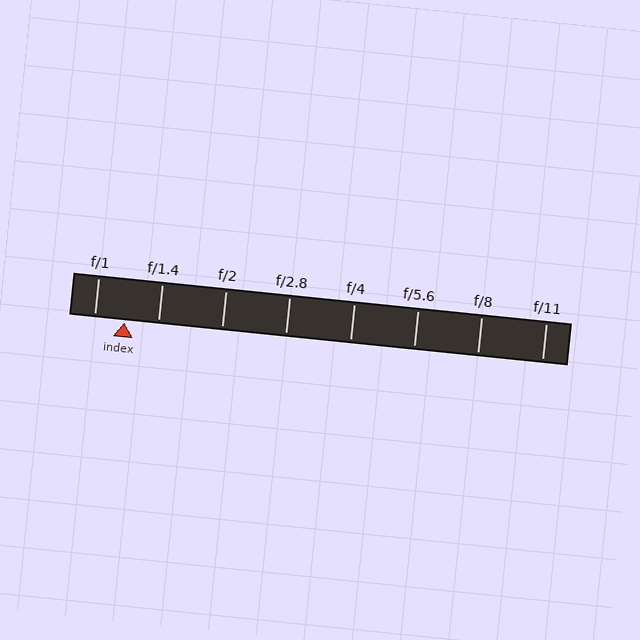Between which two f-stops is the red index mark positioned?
The index mark is between f/1 and f/1.4.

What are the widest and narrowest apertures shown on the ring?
The widest aperture shown is f/1 and the narrowest is f/11.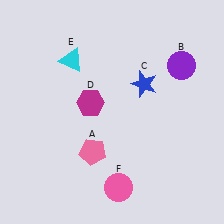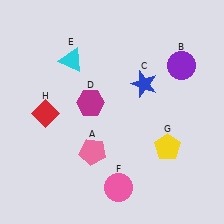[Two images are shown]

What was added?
A yellow pentagon (G), a red diamond (H) were added in Image 2.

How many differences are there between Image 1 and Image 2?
There are 2 differences between the two images.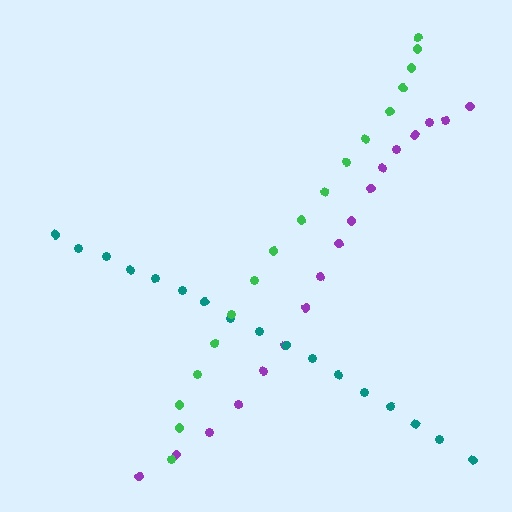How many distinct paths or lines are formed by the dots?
There are 3 distinct paths.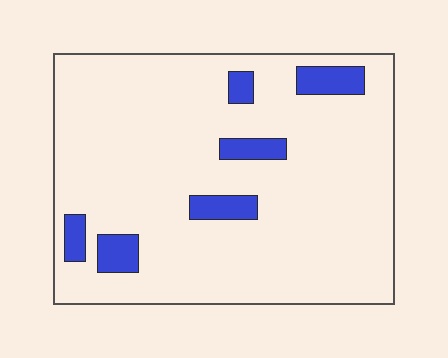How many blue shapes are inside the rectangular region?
6.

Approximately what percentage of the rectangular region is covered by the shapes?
Approximately 10%.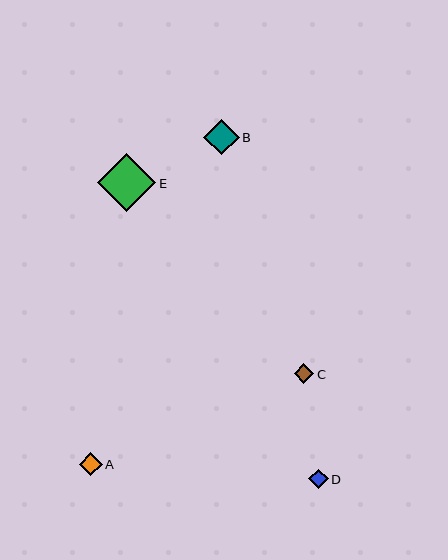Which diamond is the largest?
Diamond E is the largest with a size of approximately 58 pixels.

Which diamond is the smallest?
Diamond C is the smallest with a size of approximately 19 pixels.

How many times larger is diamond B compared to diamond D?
Diamond B is approximately 1.8 times the size of diamond D.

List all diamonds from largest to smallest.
From largest to smallest: E, B, A, D, C.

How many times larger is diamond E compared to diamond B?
Diamond E is approximately 1.7 times the size of diamond B.